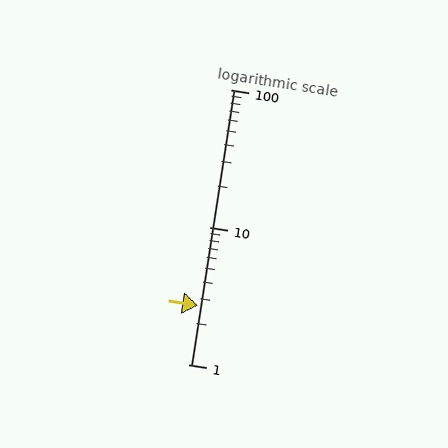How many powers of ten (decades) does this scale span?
The scale spans 2 decades, from 1 to 100.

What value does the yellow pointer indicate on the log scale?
The pointer indicates approximately 2.7.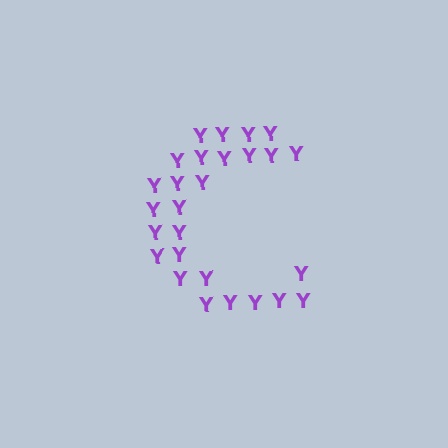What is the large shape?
The large shape is the letter C.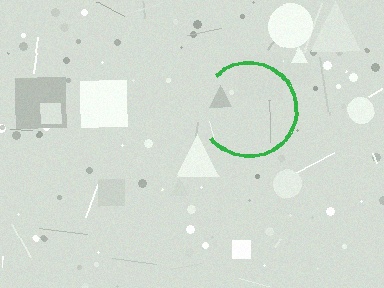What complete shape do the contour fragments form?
The contour fragments form a circle.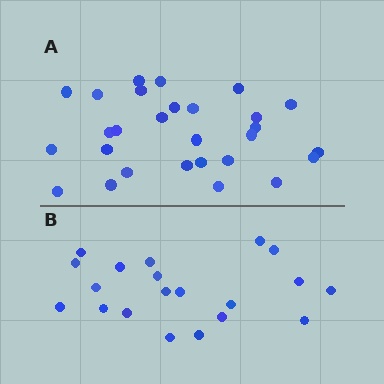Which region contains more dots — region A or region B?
Region A (the top region) has more dots.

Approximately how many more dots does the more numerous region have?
Region A has roughly 8 or so more dots than region B.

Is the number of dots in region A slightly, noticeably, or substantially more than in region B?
Region A has noticeably more, but not dramatically so. The ratio is roughly 1.4 to 1.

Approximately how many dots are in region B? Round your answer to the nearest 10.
About 20 dots.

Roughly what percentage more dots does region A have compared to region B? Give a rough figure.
About 40% more.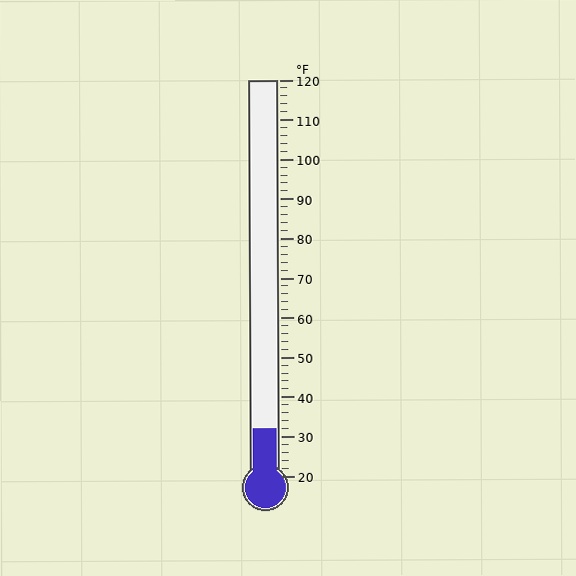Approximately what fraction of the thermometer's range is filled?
The thermometer is filled to approximately 10% of its range.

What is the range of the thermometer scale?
The thermometer scale ranges from 20°F to 120°F.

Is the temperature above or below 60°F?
The temperature is below 60°F.